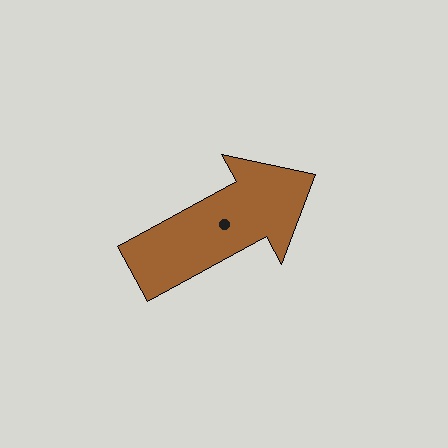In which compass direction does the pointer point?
Northeast.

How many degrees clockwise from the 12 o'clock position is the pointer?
Approximately 62 degrees.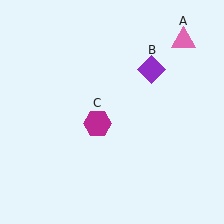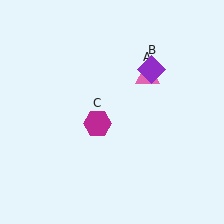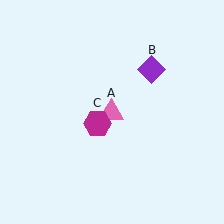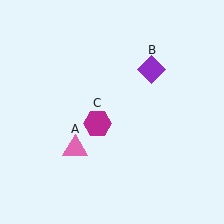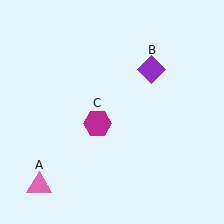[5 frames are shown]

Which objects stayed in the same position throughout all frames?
Purple diamond (object B) and magenta hexagon (object C) remained stationary.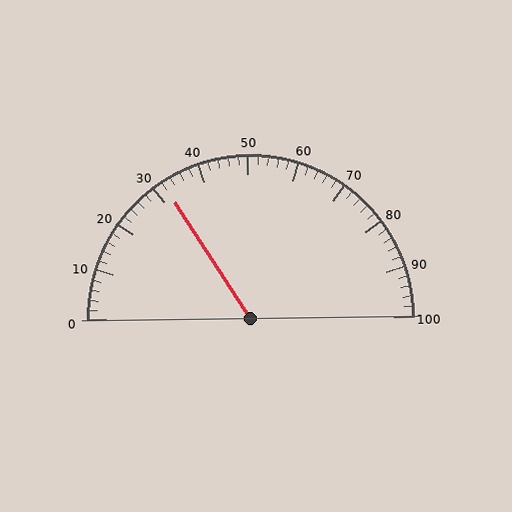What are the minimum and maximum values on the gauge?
The gauge ranges from 0 to 100.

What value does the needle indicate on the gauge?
The needle indicates approximately 32.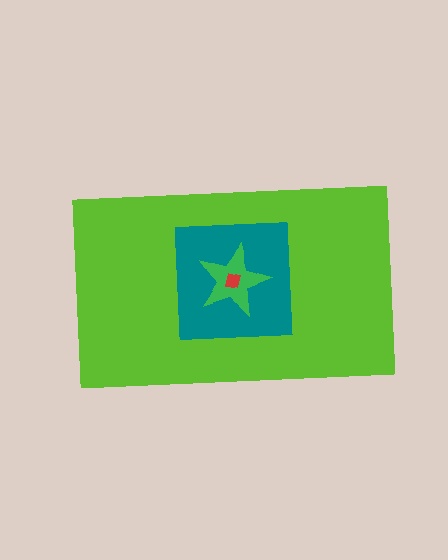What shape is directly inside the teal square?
The green star.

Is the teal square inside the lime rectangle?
Yes.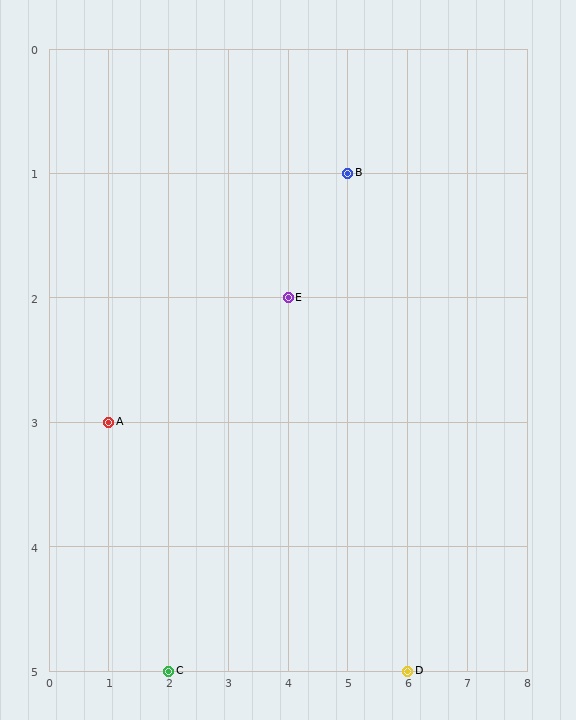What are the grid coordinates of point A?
Point A is at grid coordinates (1, 3).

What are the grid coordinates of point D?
Point D is at grid coordinates (6, 5).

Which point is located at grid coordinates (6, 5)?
Point D is at (6, 5).